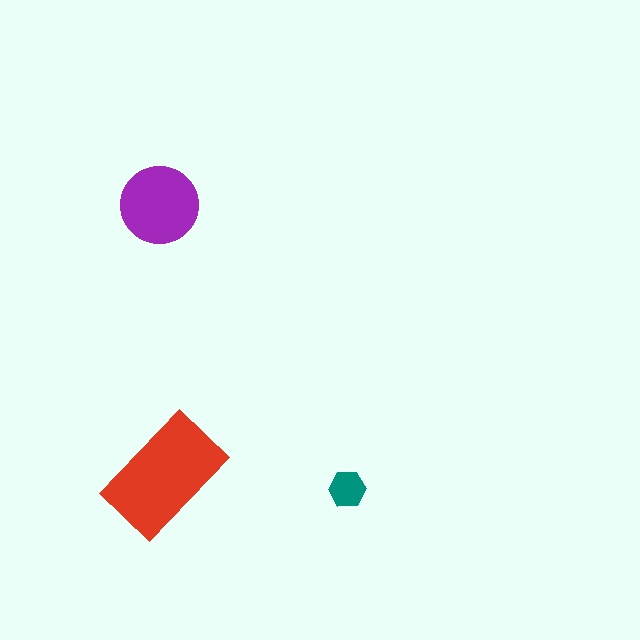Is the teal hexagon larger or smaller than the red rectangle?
Smaller.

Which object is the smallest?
The teal hexagon.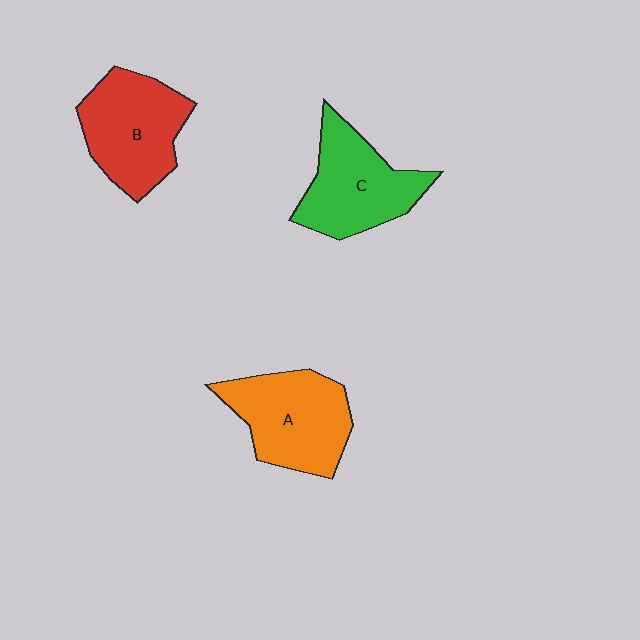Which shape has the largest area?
Shape A (orange).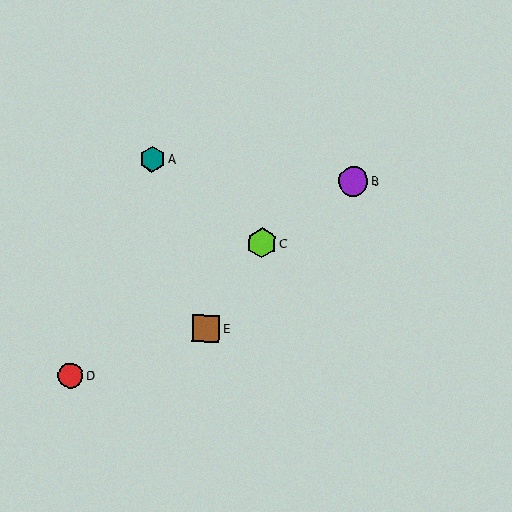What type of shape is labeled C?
Shape C is a lime hexagon.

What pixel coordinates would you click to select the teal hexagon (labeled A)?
Click at (152, 159) to select the teal hexagon A.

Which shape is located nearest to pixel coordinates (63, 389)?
The red circle (labeled D) at (71, 376) is nearest to that location.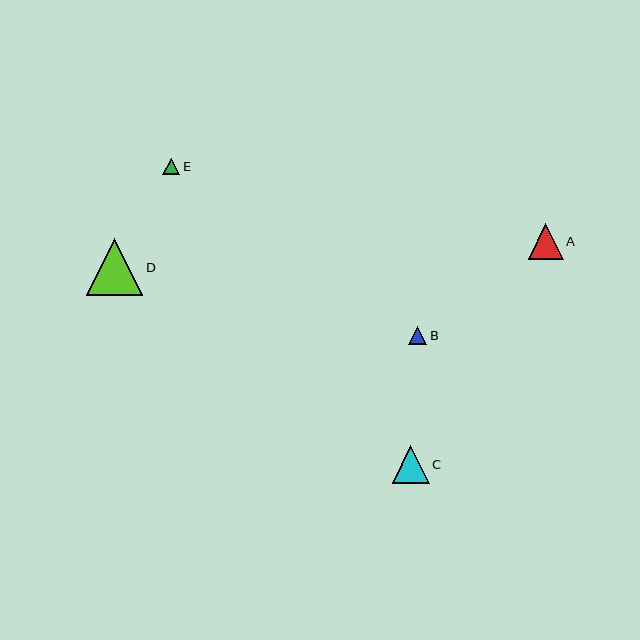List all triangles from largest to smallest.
From largest to smallest: D, C, A, B, E.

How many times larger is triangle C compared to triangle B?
Triangle C is approximately 2.1 times the size of triangle B.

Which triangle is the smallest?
Triangle E is the smallest with a size of approximately 17 pixels.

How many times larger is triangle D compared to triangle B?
Triangle D is approximately 3.1 times the size of triangle B.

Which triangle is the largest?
Triangle D is the largest with a size of approximately 56 pixels.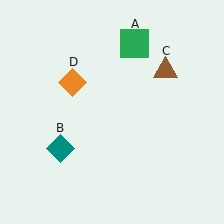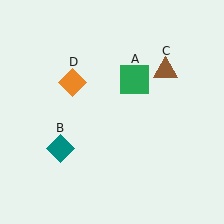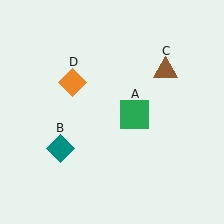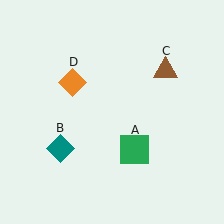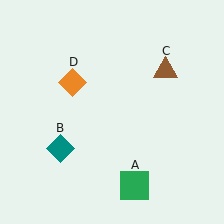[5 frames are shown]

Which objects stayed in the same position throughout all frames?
Teal diamond (object B) and brown triangle (object C) and orange diamond (object D) remained stationary.